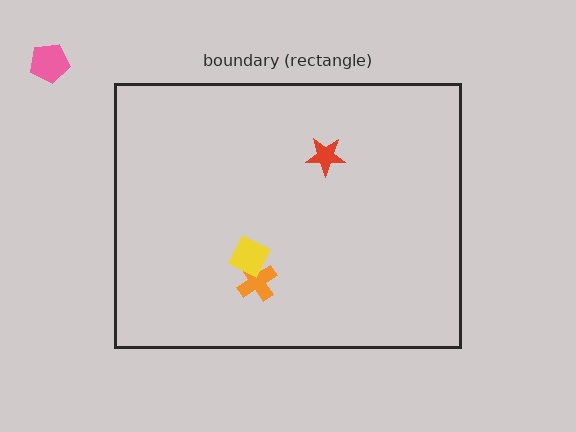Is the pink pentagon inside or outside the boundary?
Outside.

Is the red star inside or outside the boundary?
Inside.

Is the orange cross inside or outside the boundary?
Inside.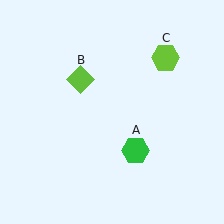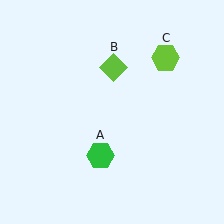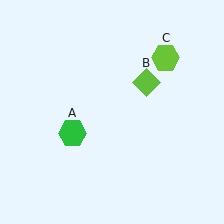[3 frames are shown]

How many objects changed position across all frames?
2 objects changed position: green hexagon (object A), lime diamond (object B).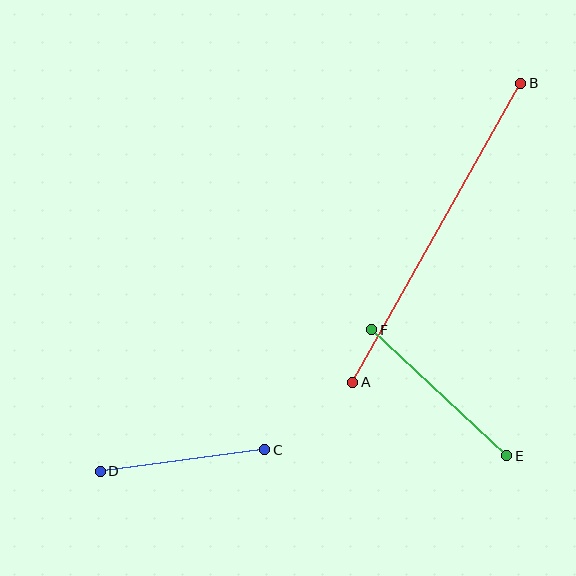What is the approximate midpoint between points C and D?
The midpoint is at approximately (183, 460) pixels.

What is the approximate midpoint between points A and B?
The midpoint is at approximately (437, 233) pixels.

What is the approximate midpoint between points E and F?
The midpoint is at approximately (439, 393) pixels.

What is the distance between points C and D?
The distance is approximately 166 pixels.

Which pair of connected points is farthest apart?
Points A and B are farthest apart.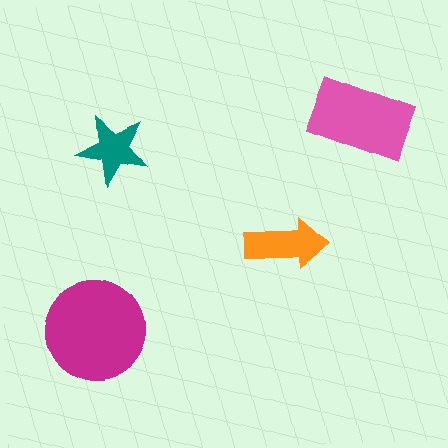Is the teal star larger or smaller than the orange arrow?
Smaller.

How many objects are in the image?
There are 4 objects in the image.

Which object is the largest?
The magenta circle.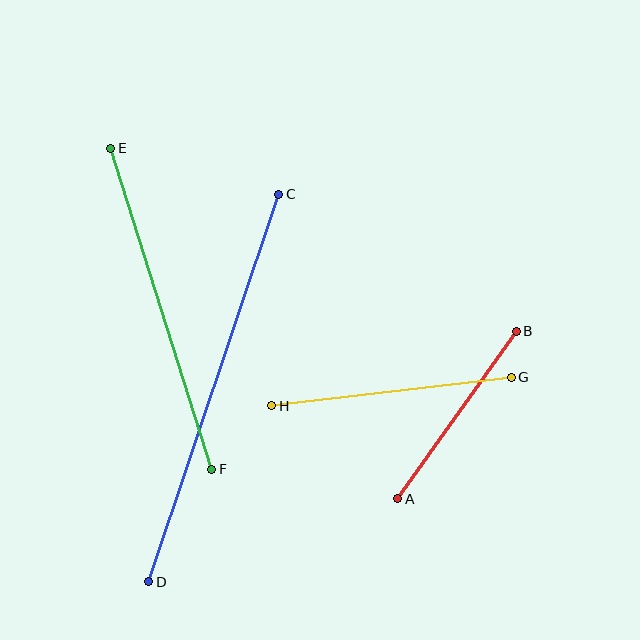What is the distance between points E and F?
The distance is approximately 336 pixels.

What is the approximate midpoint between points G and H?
The midpoint is at approximately (391, 392) pixels.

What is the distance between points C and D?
The distance is approximately 409 pixels.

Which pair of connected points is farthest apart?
Points C and D are farthest apart.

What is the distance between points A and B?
The distance is approximately 205 pixels.